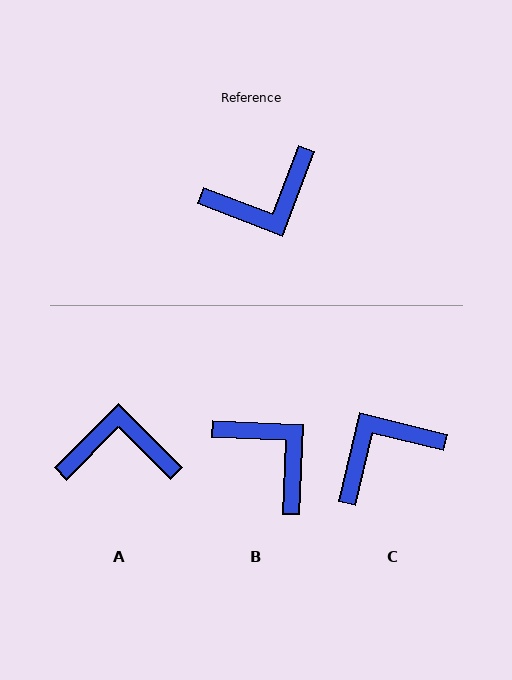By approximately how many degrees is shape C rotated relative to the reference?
Approximately 173 degrees clockwise.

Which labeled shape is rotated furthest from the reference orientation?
C, about 173 degrees away.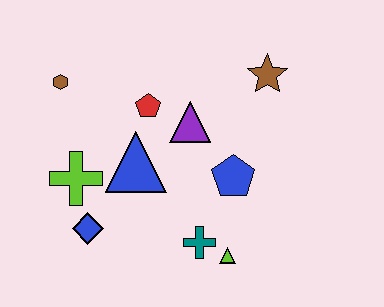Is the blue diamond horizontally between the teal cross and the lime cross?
Yes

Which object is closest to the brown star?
The purple triangle is closest to the brown star.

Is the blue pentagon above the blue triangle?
No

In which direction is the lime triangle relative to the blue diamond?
The lime triangle is to the right of the blue diamond.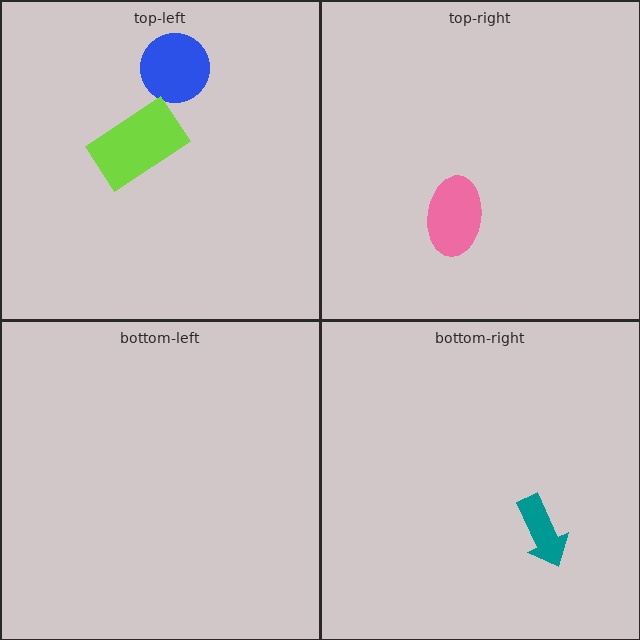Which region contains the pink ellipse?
The top-right region.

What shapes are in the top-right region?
The pink ellipse.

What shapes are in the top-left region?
The blue circle, the lime rectangle.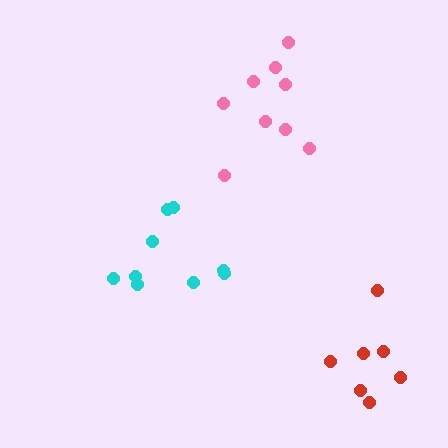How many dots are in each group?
Group 1: 9 dots, Group 2: 9 dots, Group 3: 7 dots (25 total).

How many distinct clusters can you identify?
There are 3 distinct clusters.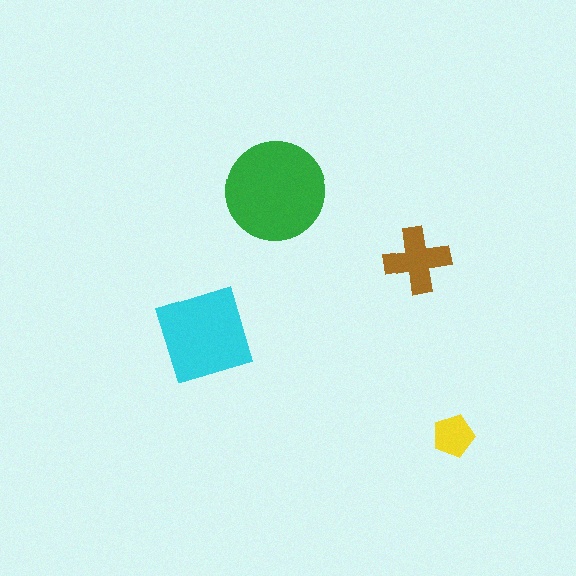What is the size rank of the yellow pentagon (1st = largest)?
4th.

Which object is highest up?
The green circle is topmost.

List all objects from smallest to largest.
The yellow pentagon, the brown cross, the cyan diamond, the green circle.